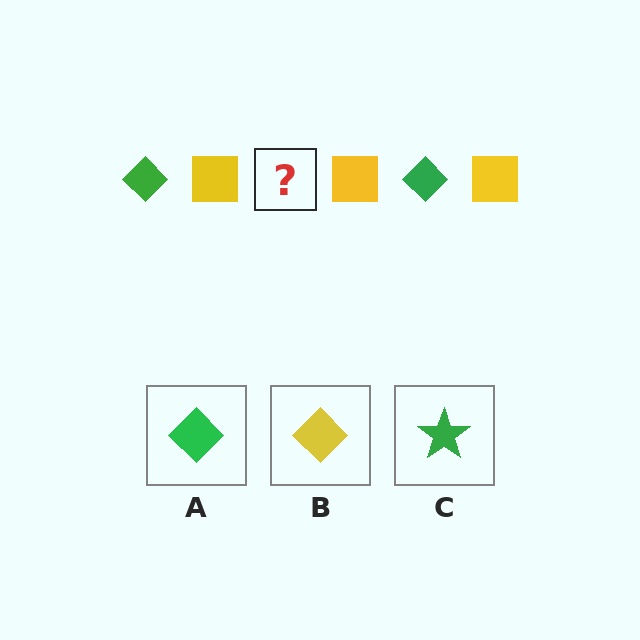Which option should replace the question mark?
Option A.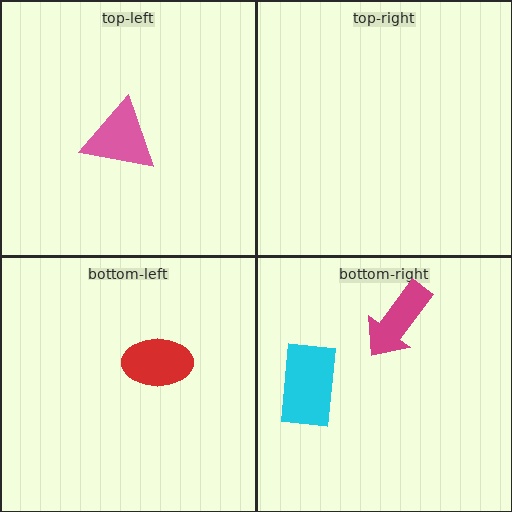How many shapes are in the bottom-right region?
2.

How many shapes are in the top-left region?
1.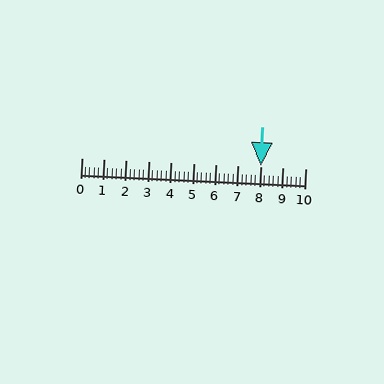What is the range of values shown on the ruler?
The ruler shows values from 0 to 10.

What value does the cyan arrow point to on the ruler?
The cyan arrow points to approximately 8.0.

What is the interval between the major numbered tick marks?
The major tick marks are spaced 1 units apart.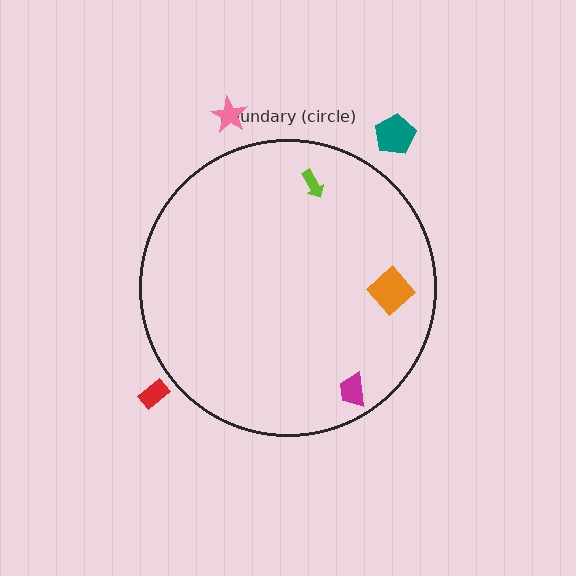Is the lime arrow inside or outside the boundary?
Inside.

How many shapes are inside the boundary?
3 inside, 3 outside.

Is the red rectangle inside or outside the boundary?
Outside.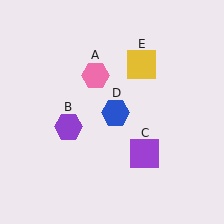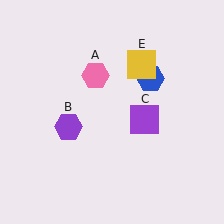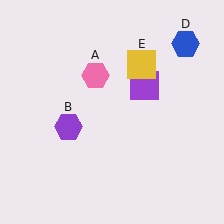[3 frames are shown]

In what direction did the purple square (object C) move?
The purple square (object C) moved up.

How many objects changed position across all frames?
2 objects changed position: purple square (object C), blue hexagon (object D).